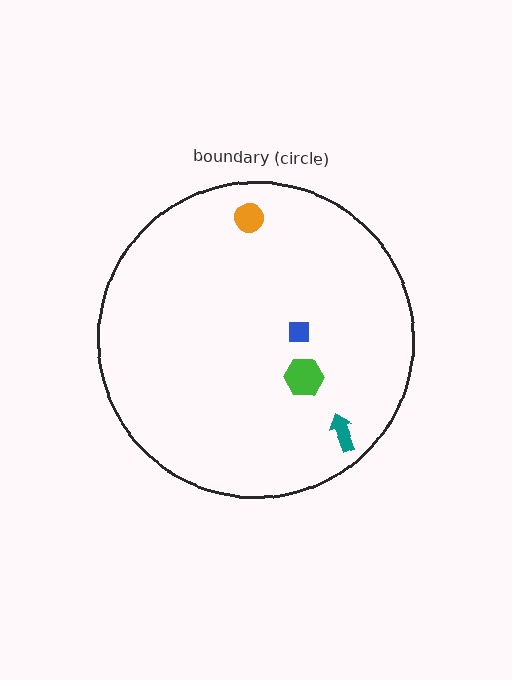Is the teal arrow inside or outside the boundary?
Inside.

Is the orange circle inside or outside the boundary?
Inside.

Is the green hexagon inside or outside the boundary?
Inside.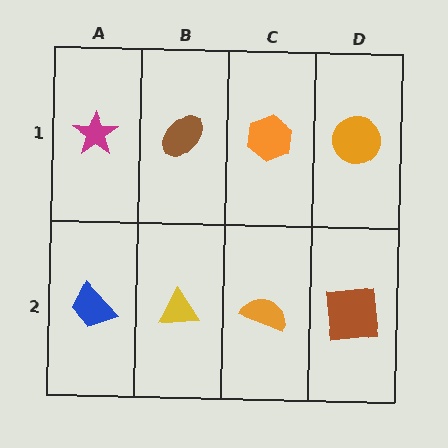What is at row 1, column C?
An orange hexagon.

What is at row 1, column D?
An orange circle.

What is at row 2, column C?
An orange semicircle.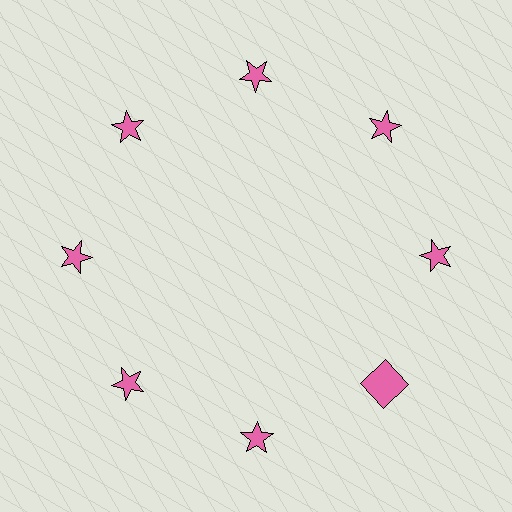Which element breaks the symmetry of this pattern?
The pink square at roughly the 4 o'clock position breaks the symmetry. All other shapes are pink stars.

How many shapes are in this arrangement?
There are 8 shapes arranged in a ring pattern.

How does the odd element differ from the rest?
It has a different shape: square instead of star.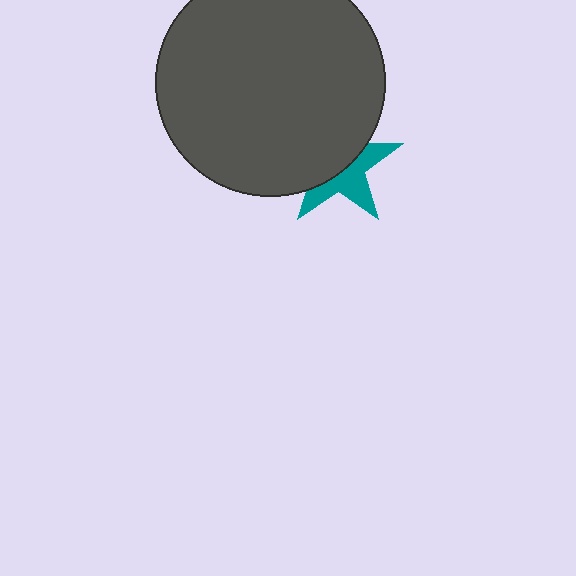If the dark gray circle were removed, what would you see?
You would see the complete teal star.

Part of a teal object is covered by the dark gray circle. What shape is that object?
It is a star.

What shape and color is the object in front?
The object in front is a dark gray circle.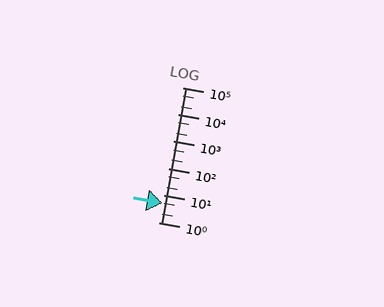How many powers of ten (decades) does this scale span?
The scale spans 5 decades, from 1 to 100000.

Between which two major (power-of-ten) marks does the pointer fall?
The pointer is between 1 and 10.